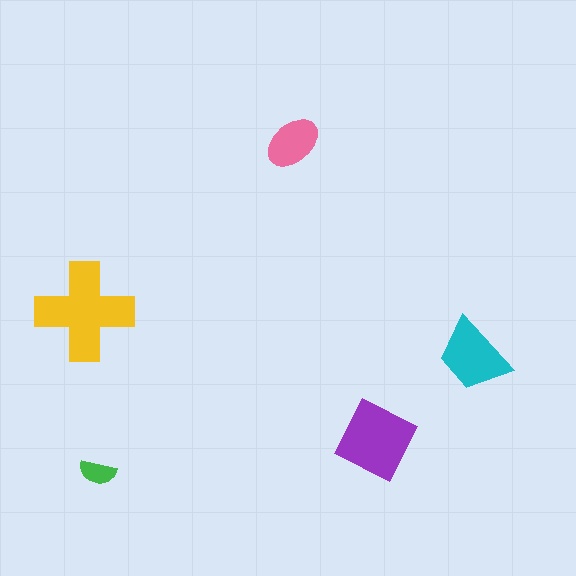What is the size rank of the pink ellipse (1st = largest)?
4th.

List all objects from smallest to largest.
The green semicircle, the pink ellipse, the cyan trapezoid, the purple diamond, the yellow cross.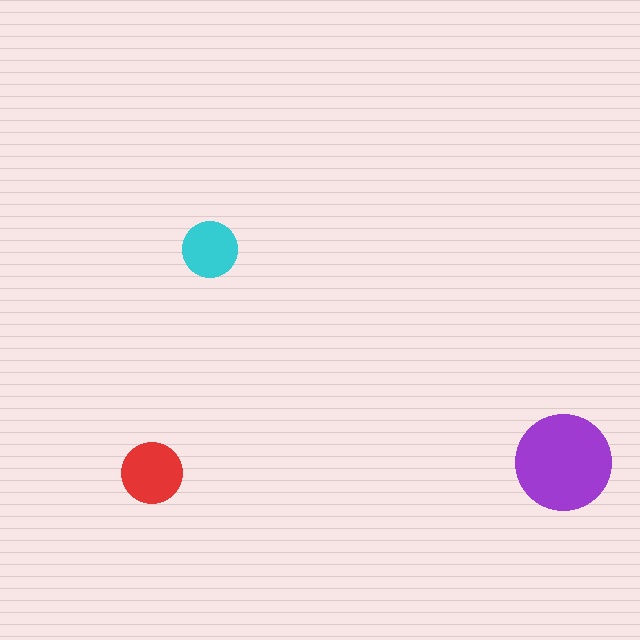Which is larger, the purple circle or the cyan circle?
The purple one.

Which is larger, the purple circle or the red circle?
The purple one.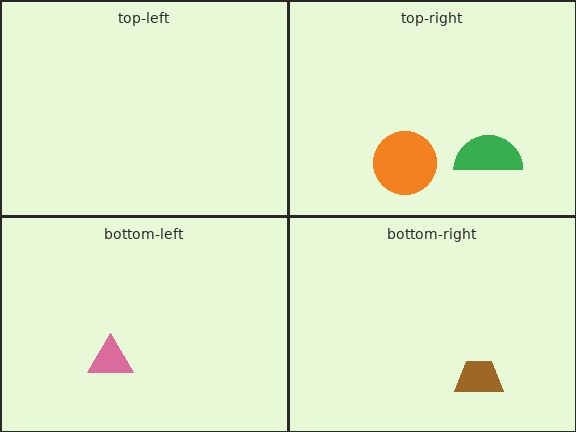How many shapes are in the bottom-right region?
1.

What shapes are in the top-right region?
The green semicircle, the orange circle.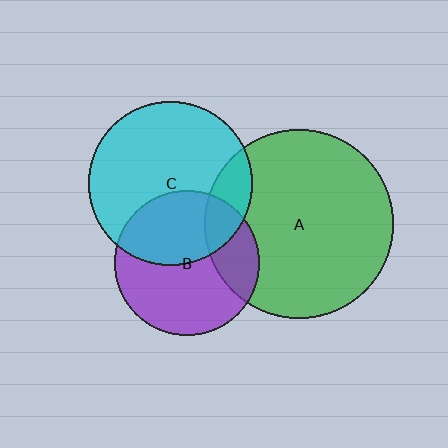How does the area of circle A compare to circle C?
Approximately 1.3 times.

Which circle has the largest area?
Circle A (green).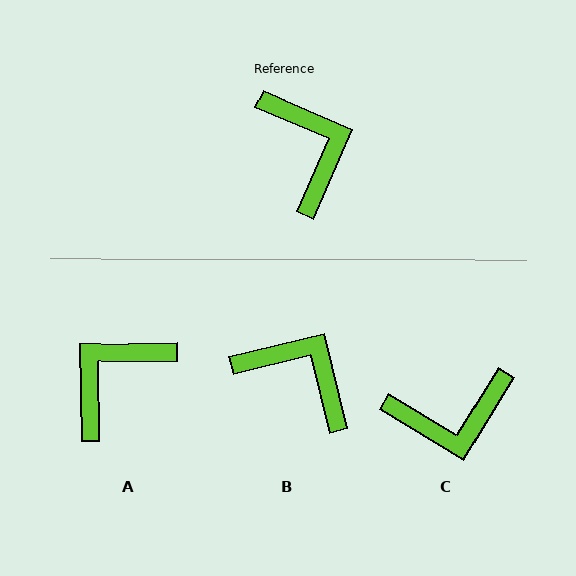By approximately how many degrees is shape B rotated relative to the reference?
Approximately 37 degrees counter-clockwise.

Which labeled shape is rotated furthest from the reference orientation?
A, about 114 degrees away.